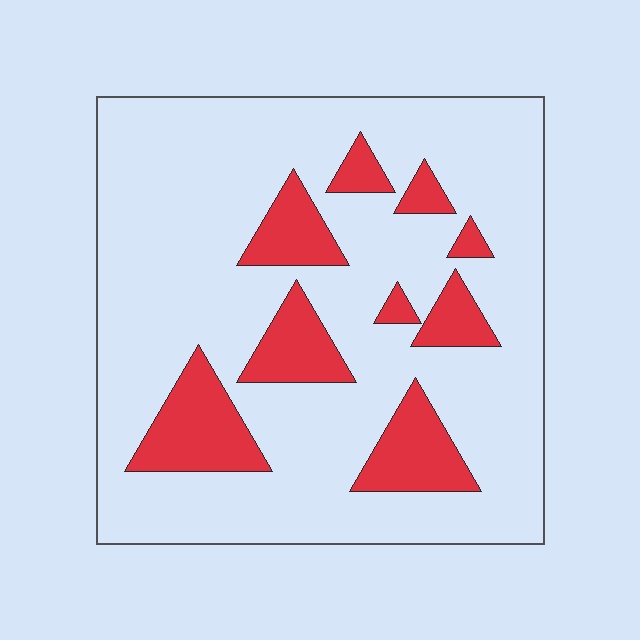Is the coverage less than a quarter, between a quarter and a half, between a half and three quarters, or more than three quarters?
Less than a quarter.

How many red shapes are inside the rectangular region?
9.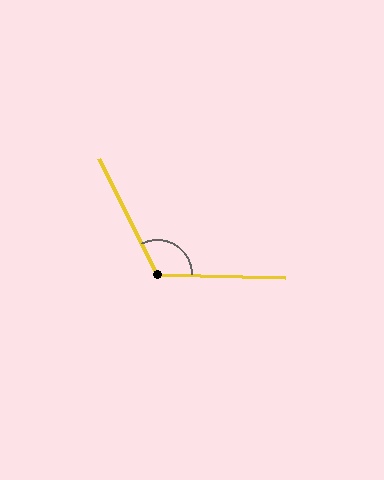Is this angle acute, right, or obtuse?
It is obtuse.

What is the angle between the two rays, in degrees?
Approximately 118 degrees.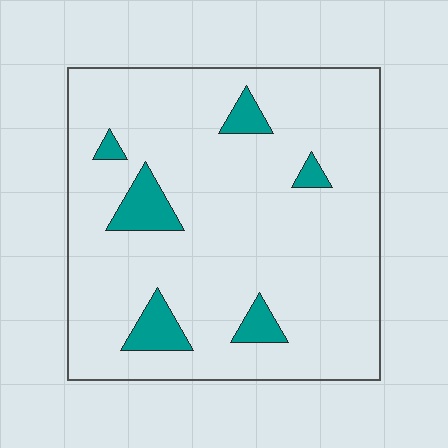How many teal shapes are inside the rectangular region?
6.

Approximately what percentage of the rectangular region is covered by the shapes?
Approximately 10%.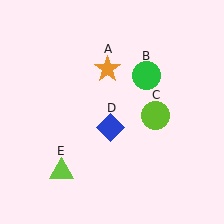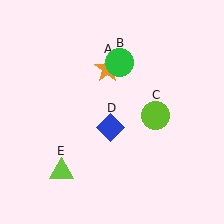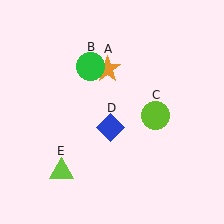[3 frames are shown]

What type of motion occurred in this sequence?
The green circle (object B) rotated counterclockwise around the center of the scene.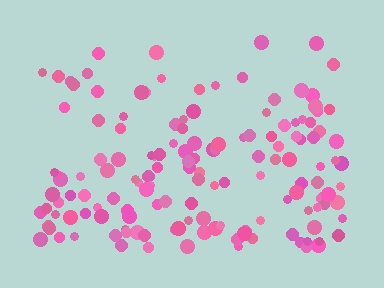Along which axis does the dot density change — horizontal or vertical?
Vertical.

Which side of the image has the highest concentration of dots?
The bottom.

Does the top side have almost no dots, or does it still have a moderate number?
Still a moderate number, just noticeably fewer than the bottom.